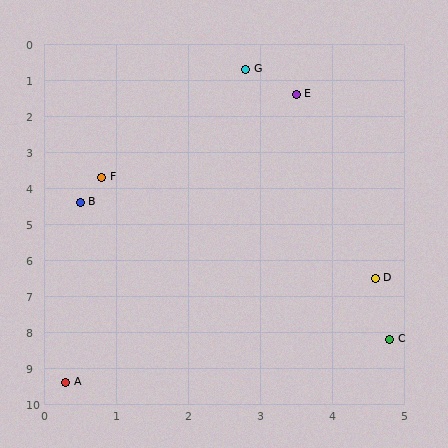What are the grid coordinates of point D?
Point D is at approximately (4.6, 6.5).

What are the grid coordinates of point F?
Point F is at approximately (0.8, 3.7).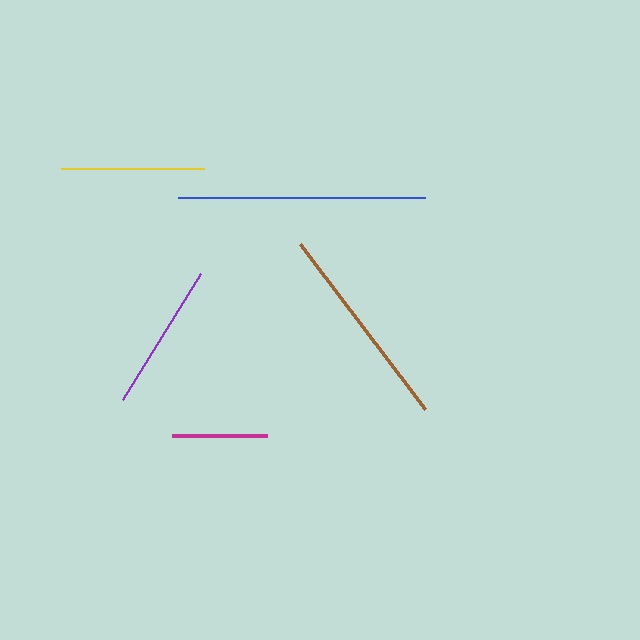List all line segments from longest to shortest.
From longest to shortest: blue, brown, purple, yellow, magenta.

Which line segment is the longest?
The blue line is the longest at approximately 247 pixels.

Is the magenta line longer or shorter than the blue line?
The blue line is longer than the magenta line.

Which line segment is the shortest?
The magenta line is the shortest at approximately 95 pixels.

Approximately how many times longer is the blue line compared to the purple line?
The blue line is approximately 1.7 times the length of the purple line.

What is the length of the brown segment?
The brown segment is approximately 208 pixels long.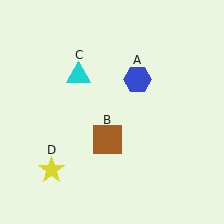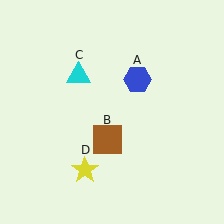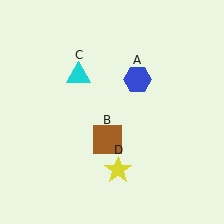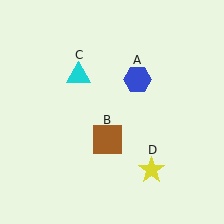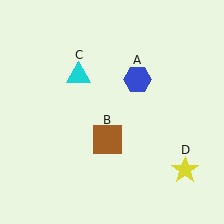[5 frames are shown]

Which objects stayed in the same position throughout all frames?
Blue hexagon (object A) and brown square (object B) and cyan triangle (object C) remained stationary.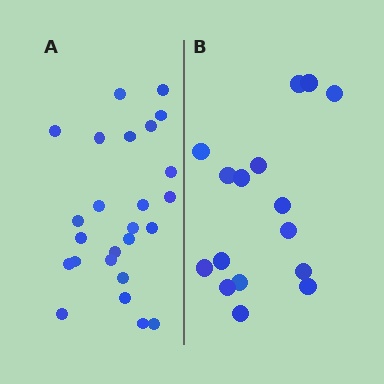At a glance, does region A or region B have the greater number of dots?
Region A (the left region) has more dots.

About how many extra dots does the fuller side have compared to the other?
Region A has roughly 8 or so more dots than region B.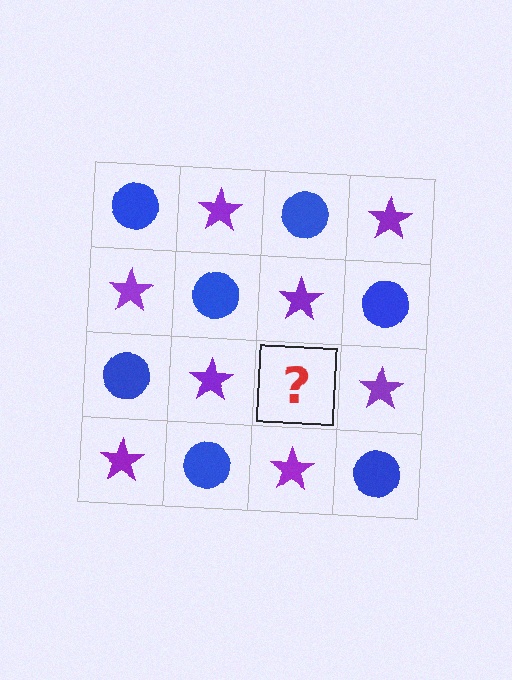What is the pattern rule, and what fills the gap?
The rule is that it alternates blue circle and purple star in a checkerboard pattern. The gap should be filled with a blue circle.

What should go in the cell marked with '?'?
The missing cell should contain a blue circle.